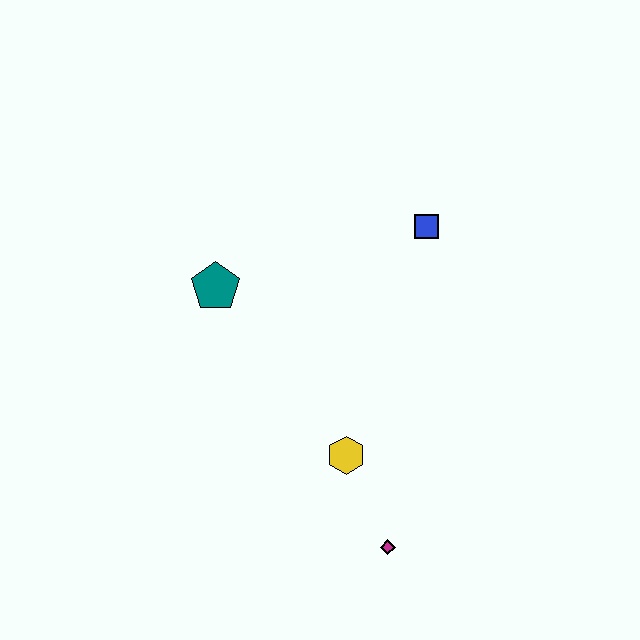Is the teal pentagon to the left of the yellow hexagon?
Yes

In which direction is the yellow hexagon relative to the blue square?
The yellow hexagon is below the blue square.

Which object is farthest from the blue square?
The magenta diamond is farthest from the blue square.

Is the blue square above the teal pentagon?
Yes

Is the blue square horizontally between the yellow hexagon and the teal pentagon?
No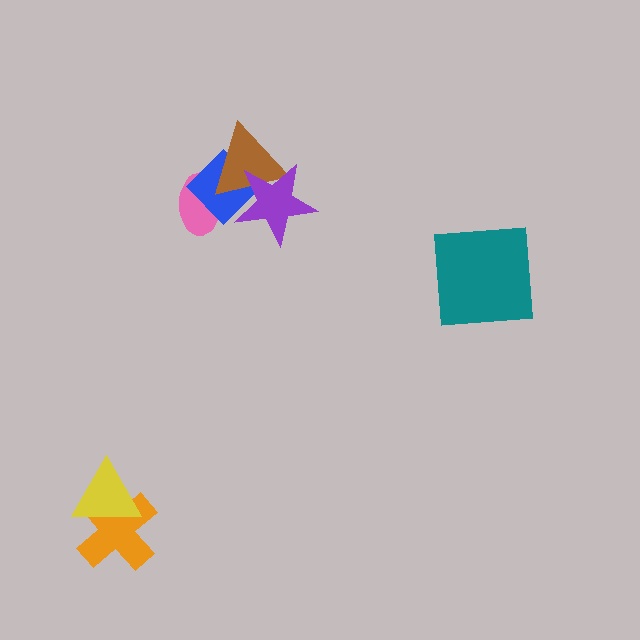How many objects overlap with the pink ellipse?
2 objects overlap with the pink ellipse.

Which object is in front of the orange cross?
The yellow triangle is in front of the orange cross.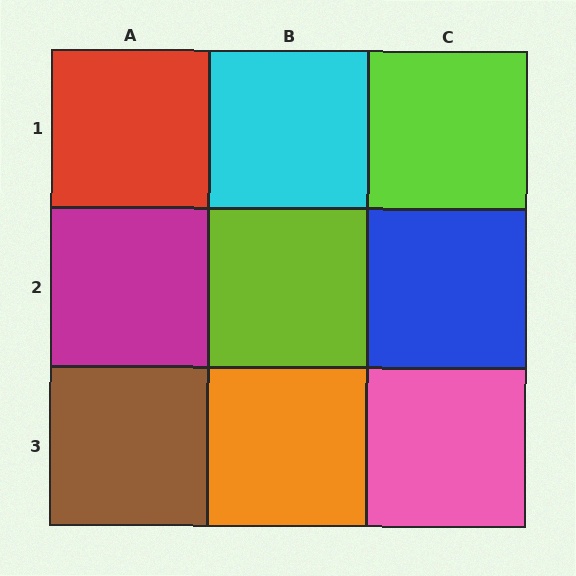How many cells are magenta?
1 cell is magenta.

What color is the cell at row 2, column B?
Lime.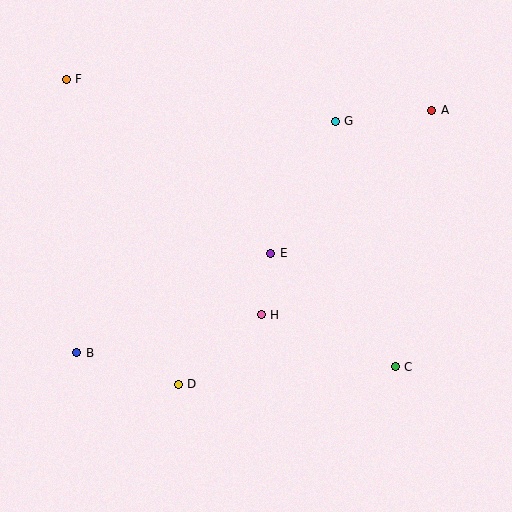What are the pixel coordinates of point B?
Point B is at (77, 353).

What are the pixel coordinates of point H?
Point H is at (261, 315).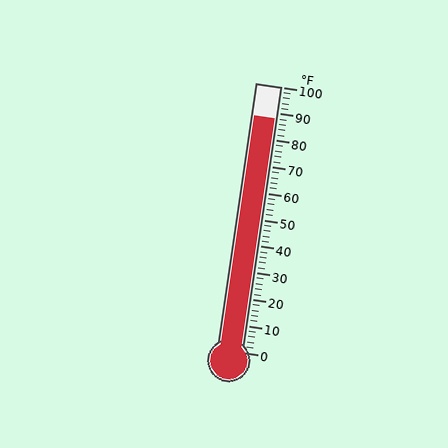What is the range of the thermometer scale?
The thermometer scale ranges from 0°F to 100°F.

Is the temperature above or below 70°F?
The temperature is above 70°F.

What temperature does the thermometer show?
The thermometer shows approximately 88°F.